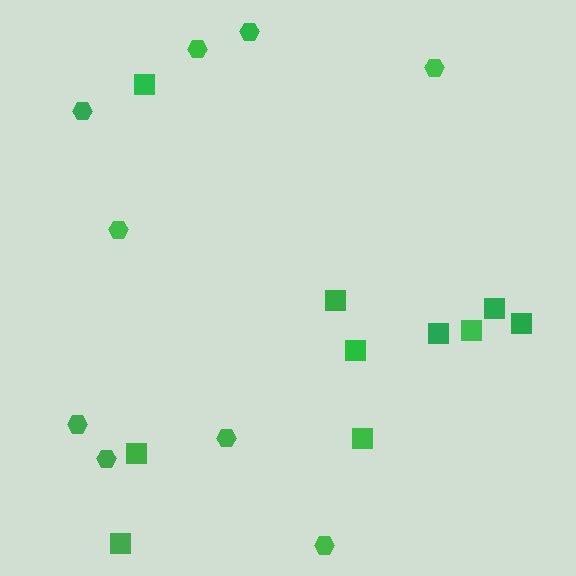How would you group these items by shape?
There are 2 groups: one group of squares (10) and one group of hexagons (9).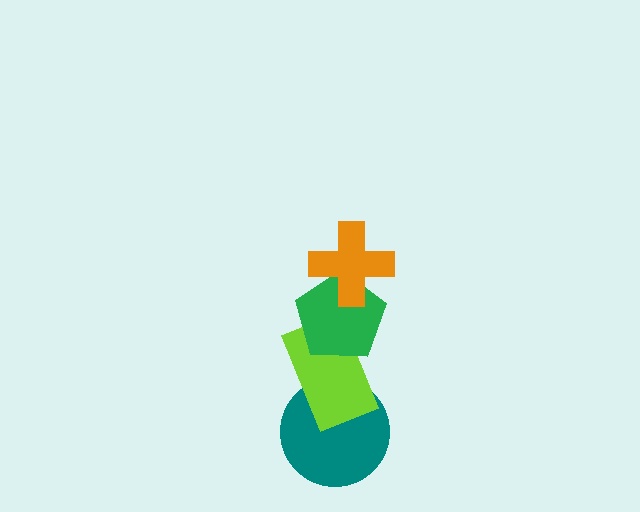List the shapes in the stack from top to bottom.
From top to bottom: the orange cross, the green pentagon, the lime rectangle, the teal circle.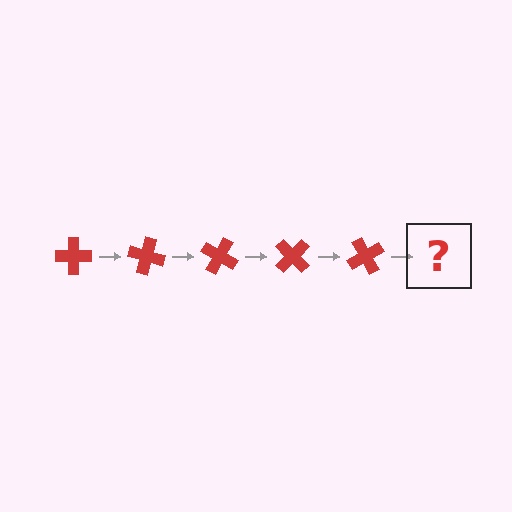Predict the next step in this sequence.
The next step is a red cross rotated 75 degrees.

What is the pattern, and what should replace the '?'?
The pattern is that the cross rotates 15 degrees each step. The '?' should be a red cross rotated 75 degrees.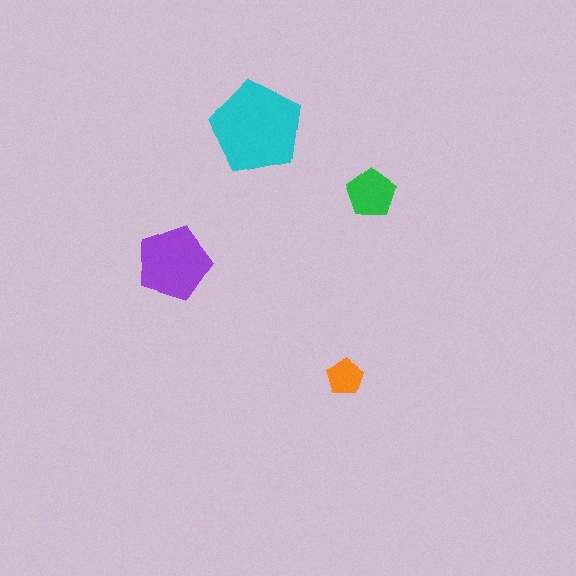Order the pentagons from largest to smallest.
the cyan one, the purple one, the green one, the orange one.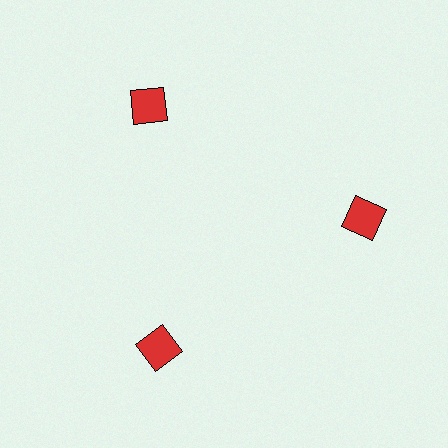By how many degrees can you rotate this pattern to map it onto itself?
The pattern maps onto itself every 120 degrees of rotation.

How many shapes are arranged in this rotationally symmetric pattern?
There are 3 shapes, arranged in 3 groups of 1.